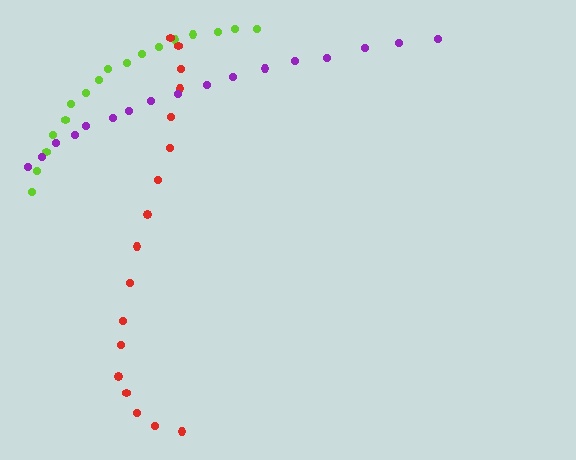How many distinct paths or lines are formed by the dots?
There are 3 distinct paths.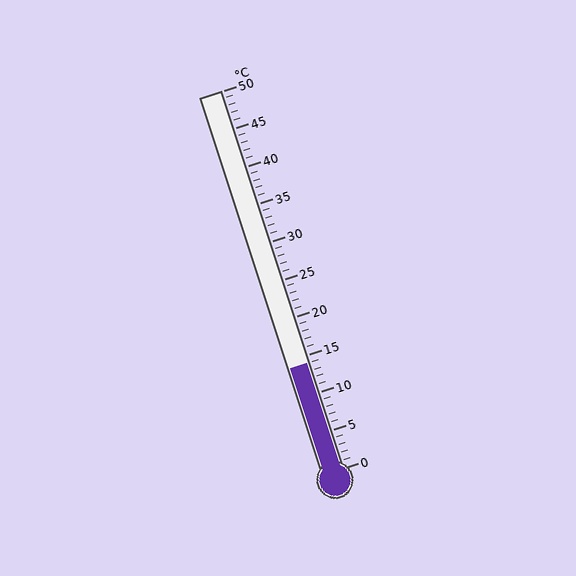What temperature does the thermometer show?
The thermometer shows approximately 14°C.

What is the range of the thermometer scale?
The thermometer scale ranges from 0°C to 50°C.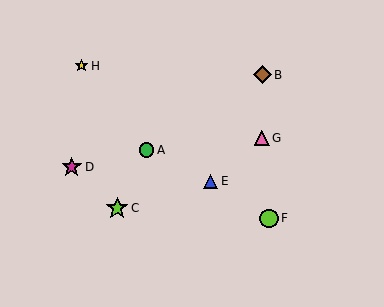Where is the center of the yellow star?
The center of the yellow star is at (81, 66).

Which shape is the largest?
The lime star (labeled C) is the largest.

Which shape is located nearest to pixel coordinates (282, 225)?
The lime circle (labeled F) at (269, 218) is nearest to that location.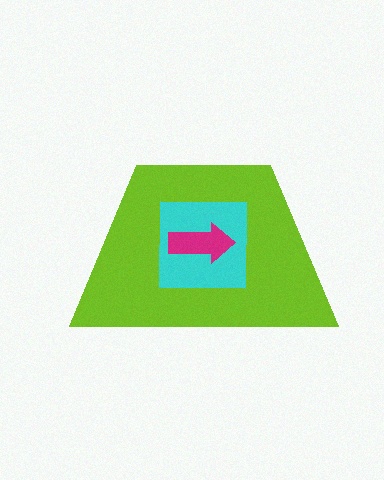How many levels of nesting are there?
3.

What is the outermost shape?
The lime trapezoid.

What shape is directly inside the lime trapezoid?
The cyan square.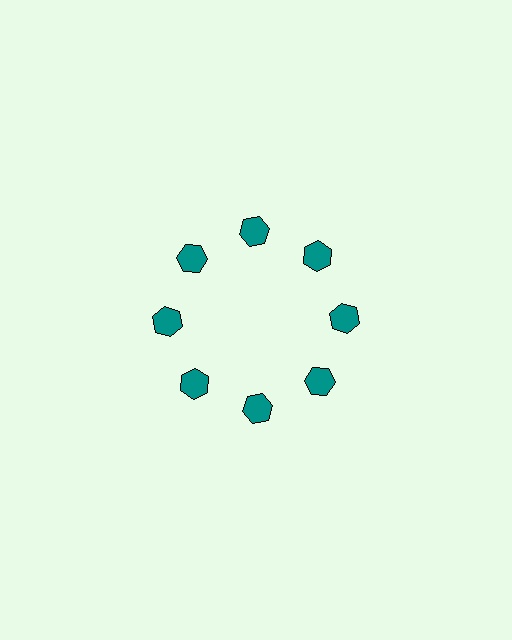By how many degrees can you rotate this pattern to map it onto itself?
The pattern maps onto itself every 45 degrees of rotation.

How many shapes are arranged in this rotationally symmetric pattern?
There are 8 shapes, arranged in 8 groups of 1.